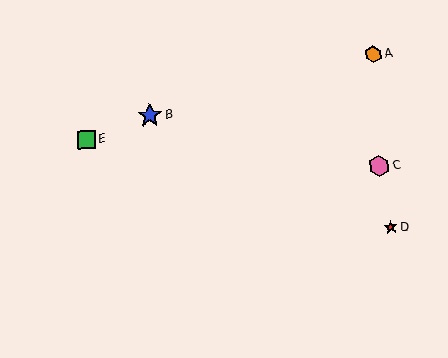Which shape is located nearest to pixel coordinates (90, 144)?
The green square (labeled E) at (86, 140) is nearest to that location.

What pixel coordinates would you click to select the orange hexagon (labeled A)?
Click at (373, 54) to select the orange hexagon A.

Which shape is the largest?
The blue star (labeled B) is the largest.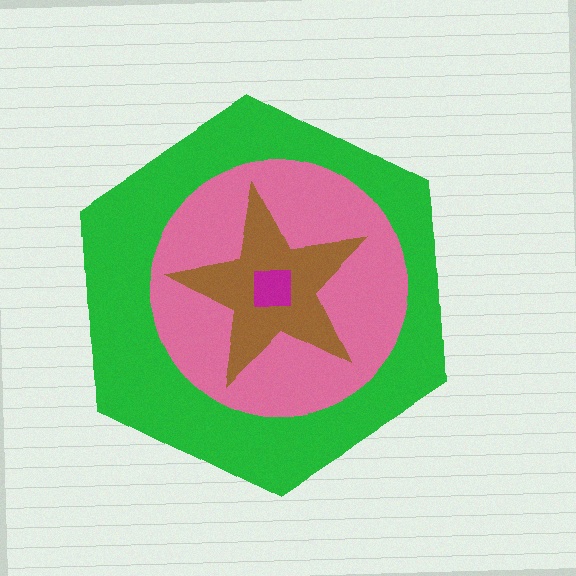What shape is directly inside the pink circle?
The brown star.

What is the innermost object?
The magenta square.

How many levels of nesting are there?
4.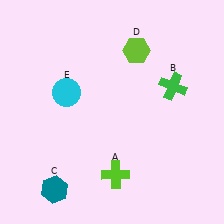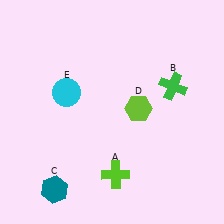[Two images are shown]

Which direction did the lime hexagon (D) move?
The lime hexagon (D) moved down.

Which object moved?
The lime hexagon (D) moved down.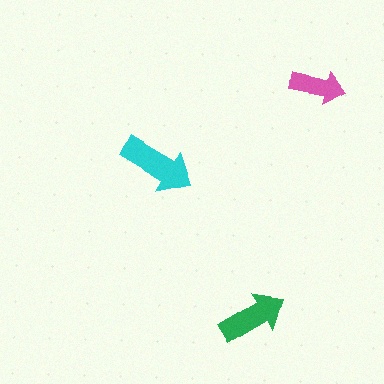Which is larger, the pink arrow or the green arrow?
The green one.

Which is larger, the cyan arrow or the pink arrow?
The cyan one.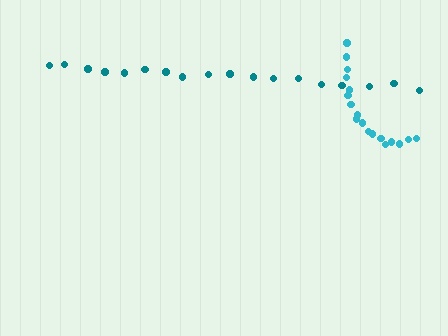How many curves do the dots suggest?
There are 2 distinct paths.